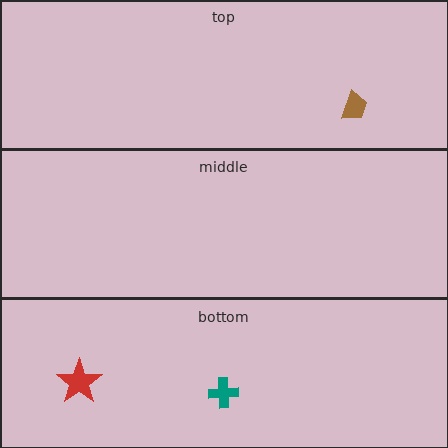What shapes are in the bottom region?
The red star, the teal cross.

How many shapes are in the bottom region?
2.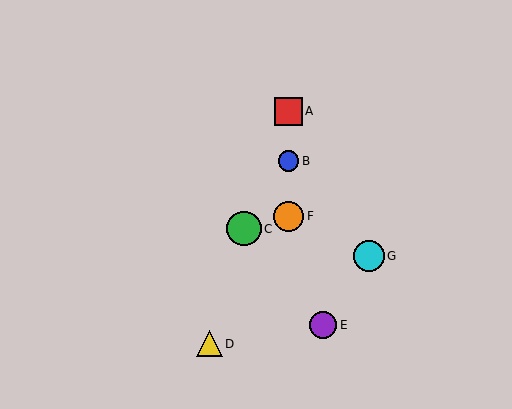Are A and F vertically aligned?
Yes, both are at x≈288.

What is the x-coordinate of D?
Object D is at x≈209.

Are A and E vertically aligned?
No, A is at x≈288 and E is at x≈323.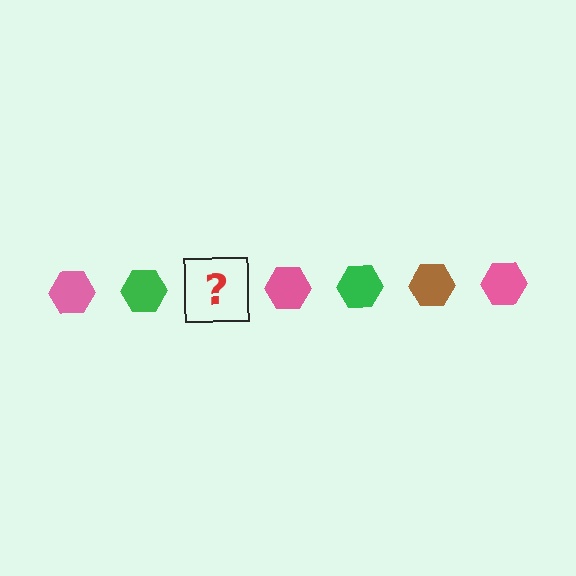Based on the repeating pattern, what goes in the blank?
The blank should be a brown hexagon.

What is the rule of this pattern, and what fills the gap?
The rule is that the pattern cycles through pink, green, brown hexagons. The gap should be filled with a brown hexagon.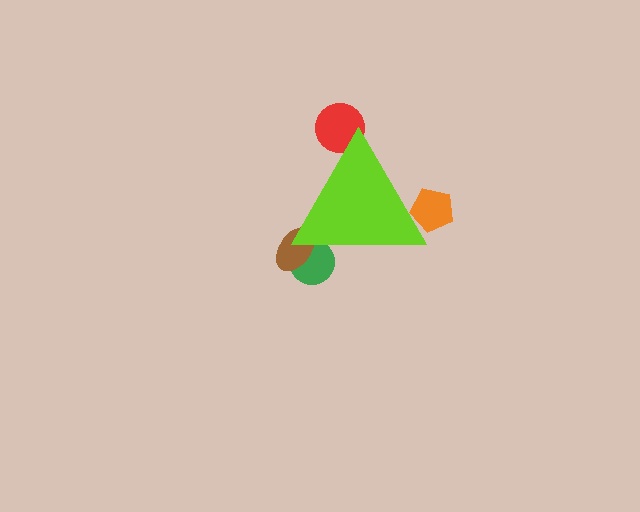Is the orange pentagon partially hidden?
Yes, the orange pentagon is partially hidden behind the lime triangle.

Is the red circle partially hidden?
Yes, the red circle is partially hidden behind the lime triangle.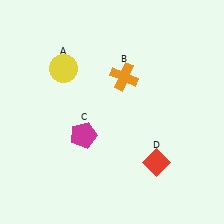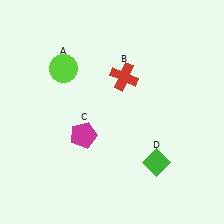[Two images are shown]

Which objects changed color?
A changed from yellow to lime. B changed from orange to red. D changed from red to green.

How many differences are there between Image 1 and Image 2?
There are 3 differences between the two images.